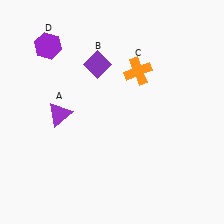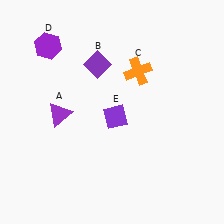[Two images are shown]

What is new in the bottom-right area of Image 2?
A purple diamond (E) was added in the bottom-right area of Image 2.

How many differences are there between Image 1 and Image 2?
There is 1 difference between the two images.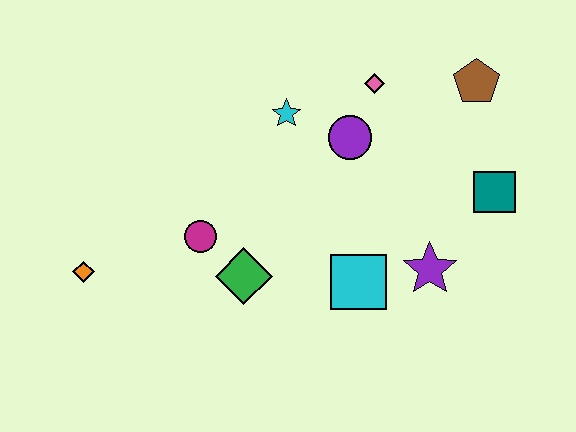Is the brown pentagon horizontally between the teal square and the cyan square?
Yes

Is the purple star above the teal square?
No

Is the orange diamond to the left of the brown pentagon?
Yes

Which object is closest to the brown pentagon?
The pink diamond is closest to the brown pentagon.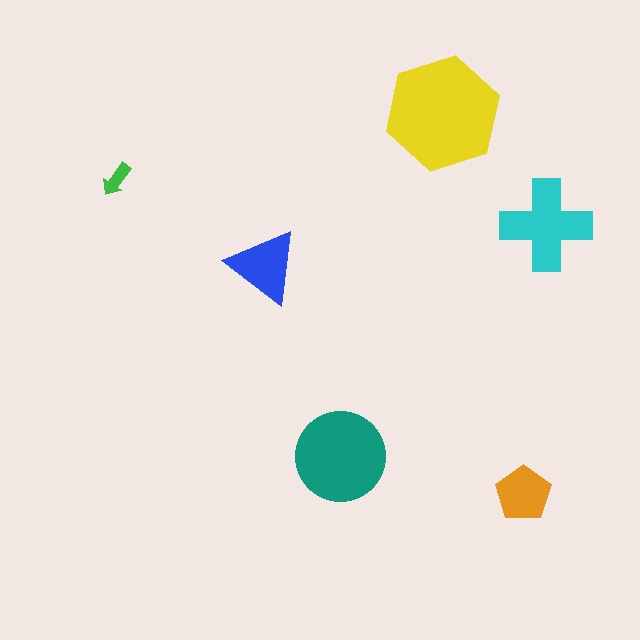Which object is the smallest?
The green arrow.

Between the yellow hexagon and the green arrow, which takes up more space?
The yellow hexagon.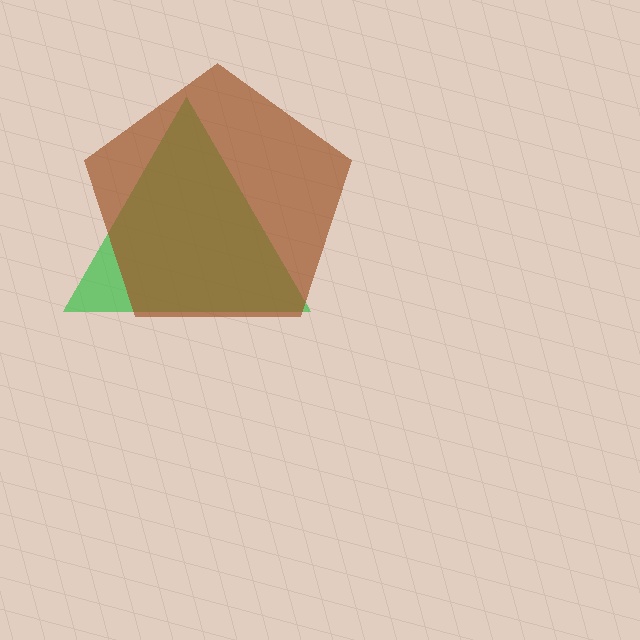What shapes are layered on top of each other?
The layered shapes are: a green triangle, a brown pentagon.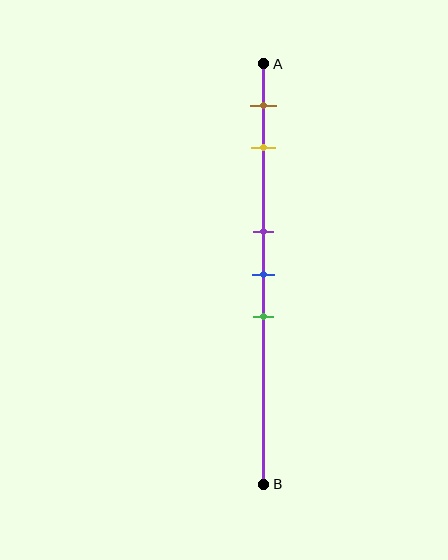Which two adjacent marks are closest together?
The purple and blue marks are the closest adjacent pair.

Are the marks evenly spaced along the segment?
No, the marks are not evenly spaced.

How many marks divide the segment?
There are 5 marks dividing the segment.